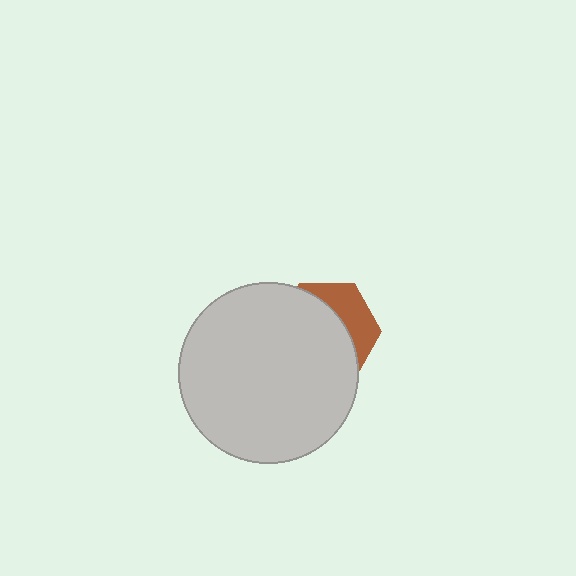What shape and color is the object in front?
The object in front is a light gray circle.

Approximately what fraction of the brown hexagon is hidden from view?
Roughly 68% of the brown hexagon is hidden behind the light gray circle.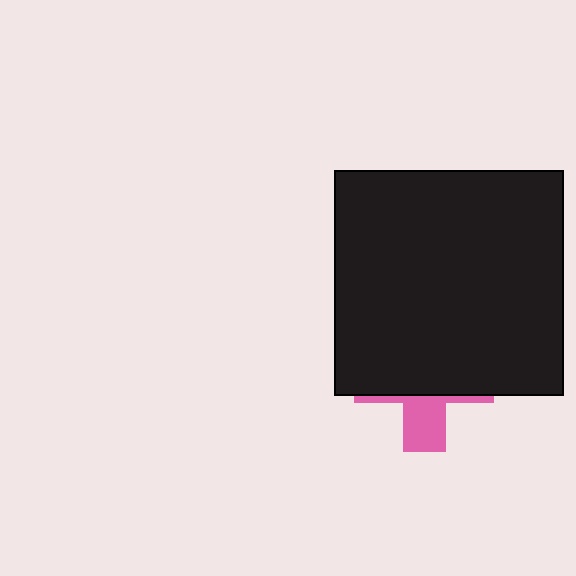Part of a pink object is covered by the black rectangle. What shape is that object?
It is a cross.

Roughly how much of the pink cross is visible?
A small part of it is visible (roughly 31%).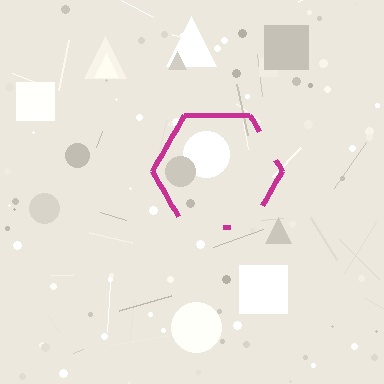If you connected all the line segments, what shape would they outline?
They would outline a hexagon.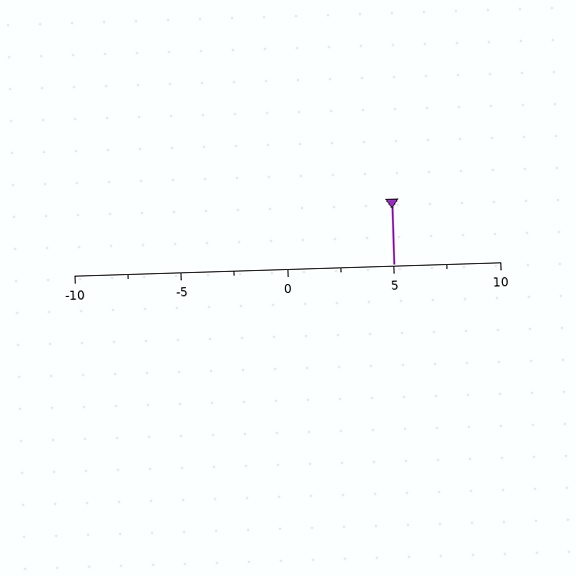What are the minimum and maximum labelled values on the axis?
The axis runs from -10 to 10.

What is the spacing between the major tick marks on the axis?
The major ticks are spaced 5 apart.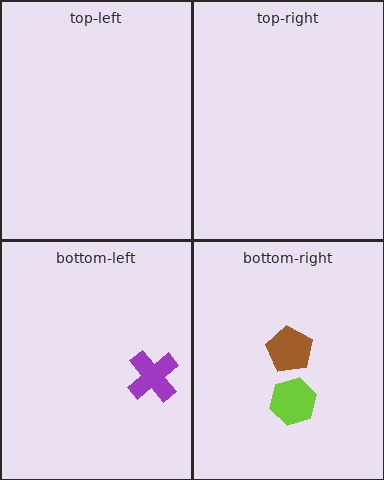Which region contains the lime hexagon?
The bottom-right region.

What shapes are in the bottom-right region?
The lime hexagon, the brown pentagon.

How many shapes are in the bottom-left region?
1.